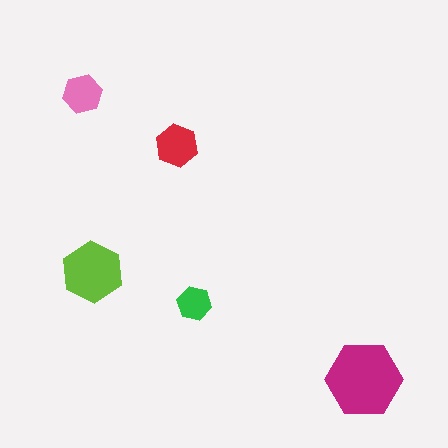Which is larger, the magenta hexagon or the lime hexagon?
The magenta one.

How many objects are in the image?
There are 5 objects in the image.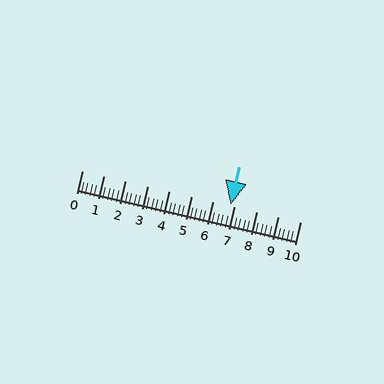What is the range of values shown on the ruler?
The ruler shows values from 0 to 10.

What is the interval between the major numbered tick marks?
The major tick marks are spaced 1 units apart.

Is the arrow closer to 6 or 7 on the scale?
The arrow is closer to 7.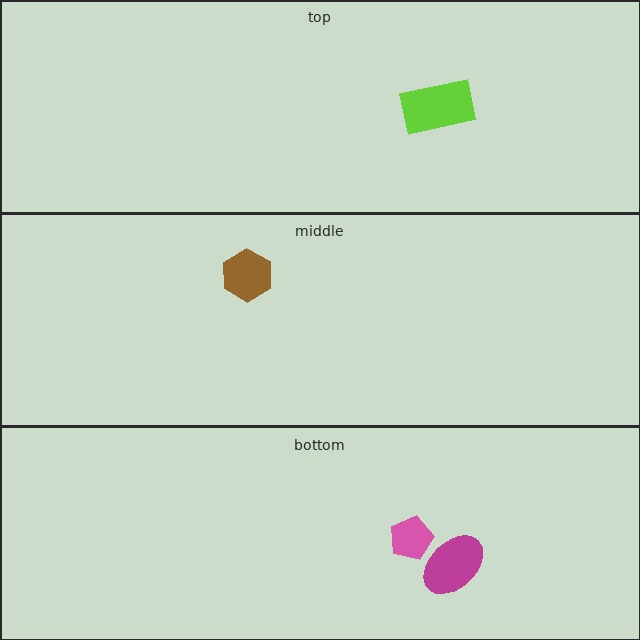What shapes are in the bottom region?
The pink pentagon, the magenta ellipse.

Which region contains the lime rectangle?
The top region.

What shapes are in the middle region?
The brown hexagon.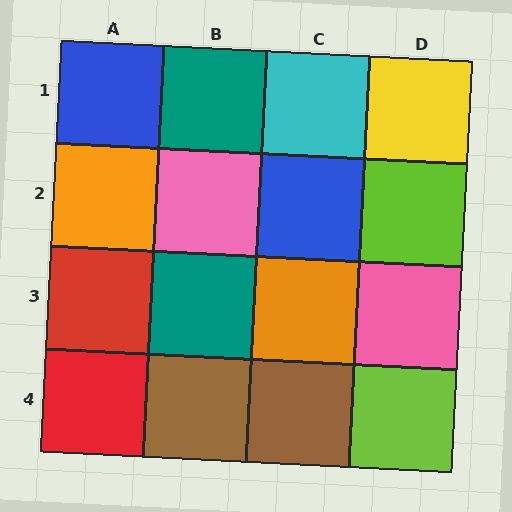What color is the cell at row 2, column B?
Pink.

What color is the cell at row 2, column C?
Blue.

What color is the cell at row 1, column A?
Blue.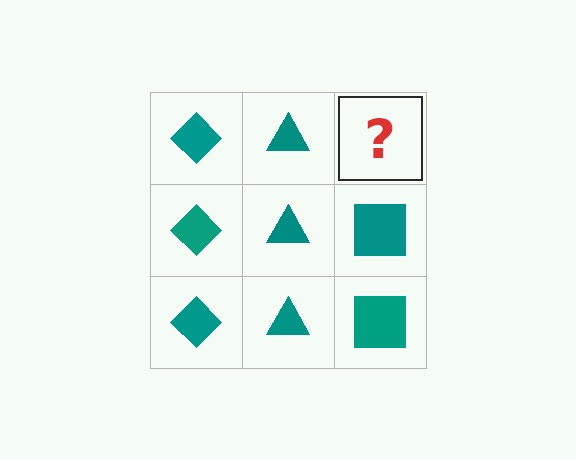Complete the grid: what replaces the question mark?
The question mark should be replaced with a teal square.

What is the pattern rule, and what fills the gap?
The rule is that each column has a consistent shape. The gap should be filled with a teal square.